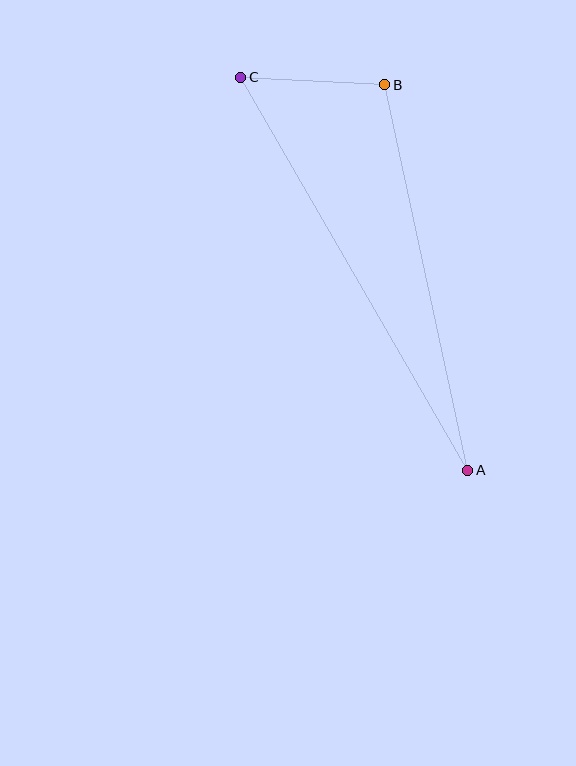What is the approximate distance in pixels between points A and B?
The distance between A and B is approximately 394 pixels.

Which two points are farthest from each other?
Points A and C are farthest from each other.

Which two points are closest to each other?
Points B and C are closest to each other.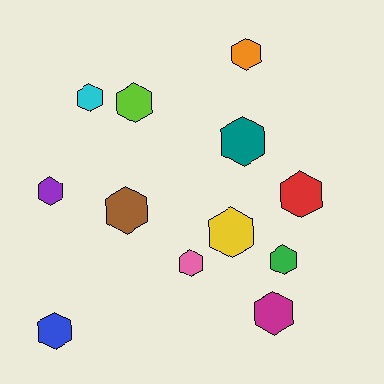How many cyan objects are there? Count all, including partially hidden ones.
There is 1 cyan object.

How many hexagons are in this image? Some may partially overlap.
There are 12 hexagons.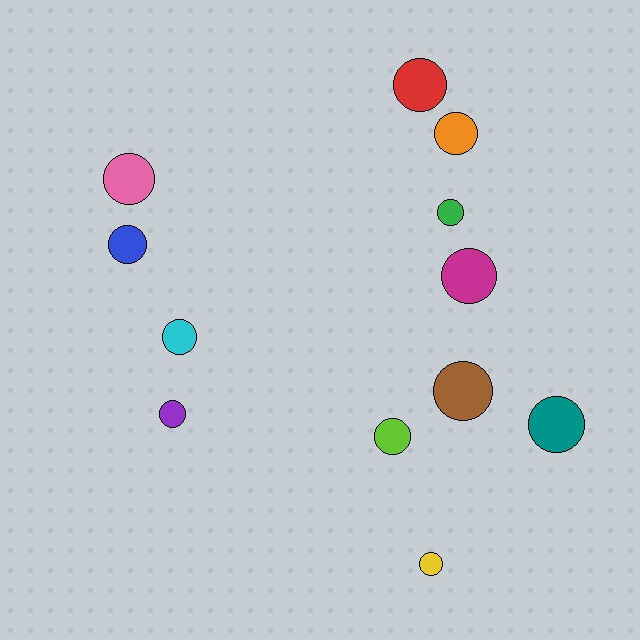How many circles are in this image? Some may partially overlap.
There are 12 circles.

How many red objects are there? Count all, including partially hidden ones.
There is 1 red object.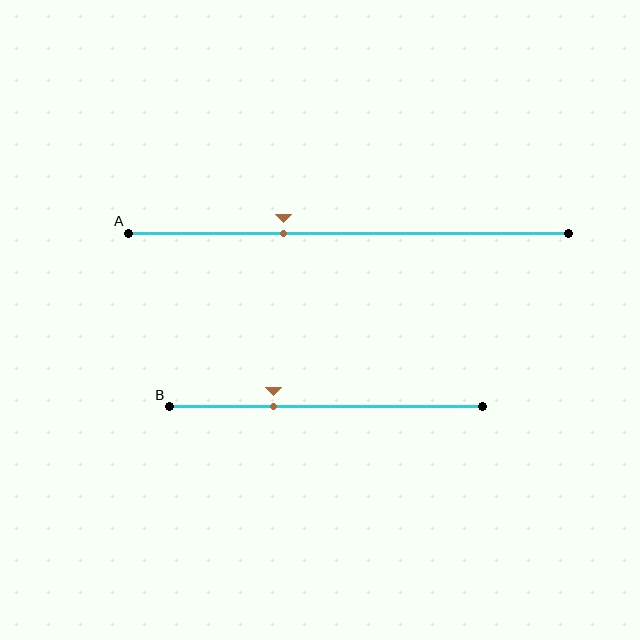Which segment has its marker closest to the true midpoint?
Segment A has its marker closest to the true midpoint.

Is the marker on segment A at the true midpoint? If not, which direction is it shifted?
No, the marker on segment A is shifted to the left by about 15% of the segment length.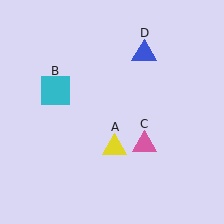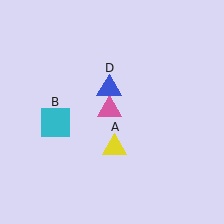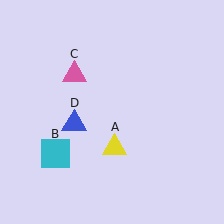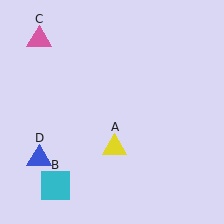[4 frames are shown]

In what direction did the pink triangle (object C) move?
The pink triangle (object C) moved up and to the left.